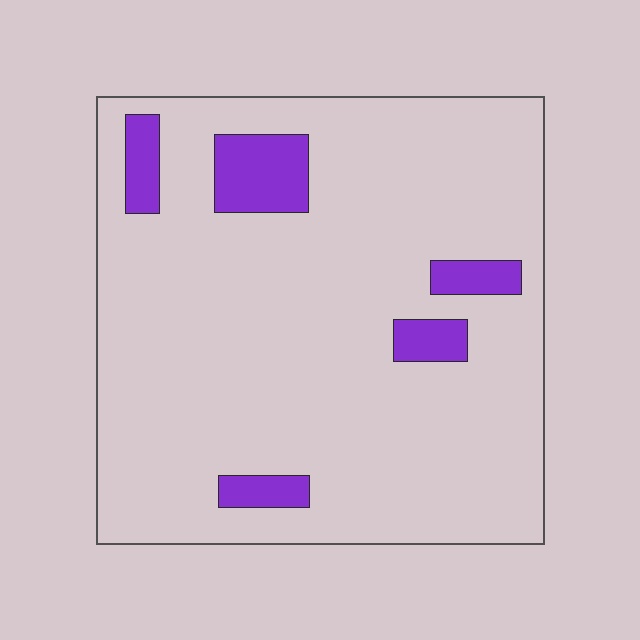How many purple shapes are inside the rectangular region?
5.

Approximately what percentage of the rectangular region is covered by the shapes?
Approximately 10%.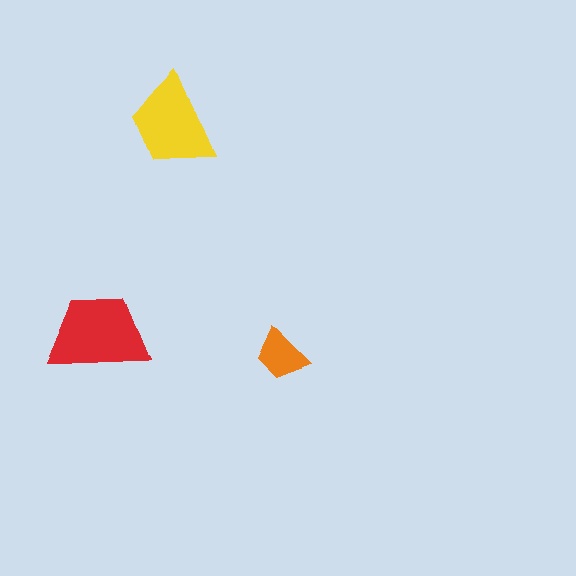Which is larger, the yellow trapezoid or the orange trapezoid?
The yellow one.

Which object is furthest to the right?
The orange trapezoid is rightmost.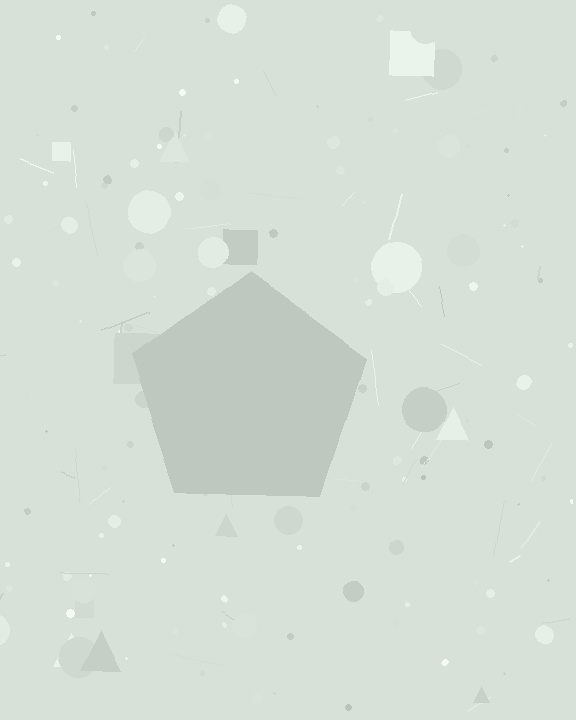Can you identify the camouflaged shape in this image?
The camouflaged shape is a pentagon.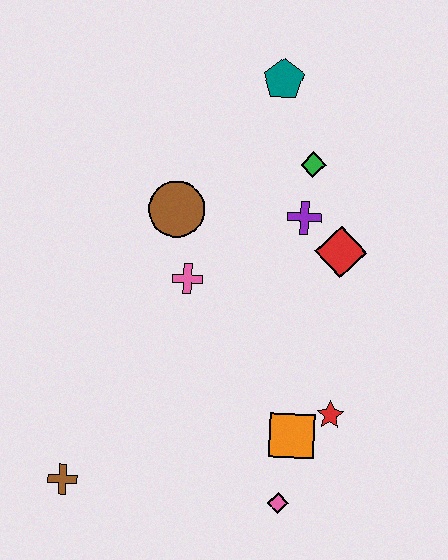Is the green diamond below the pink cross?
No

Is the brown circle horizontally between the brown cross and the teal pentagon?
Yes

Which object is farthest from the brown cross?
The teal pentagon is farthest from the brown cross.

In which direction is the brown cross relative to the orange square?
The brown cross is to the left of the orange square.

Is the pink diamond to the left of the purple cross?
Yes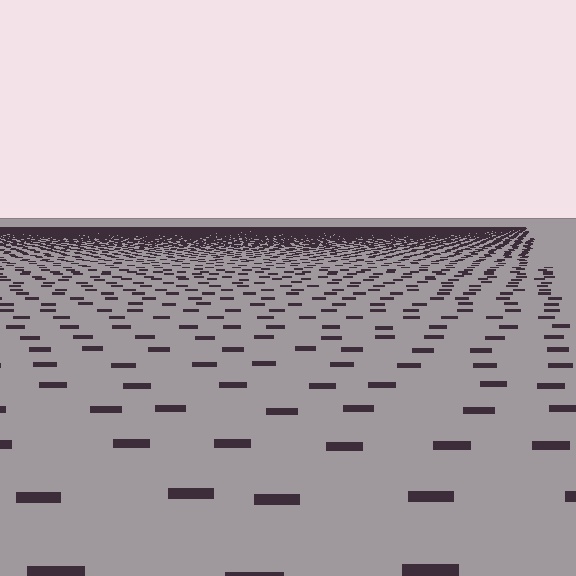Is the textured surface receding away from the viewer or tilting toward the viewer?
The surface is receding away from the viewer. Texture elements get smaller and denser toward the top.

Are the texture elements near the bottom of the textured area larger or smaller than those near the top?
Larger. Near the bottom, elements are closer to the viewer and appear at a bigger on-screen size.